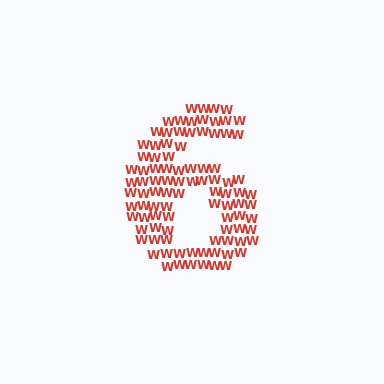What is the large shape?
The large shape is the digit 6.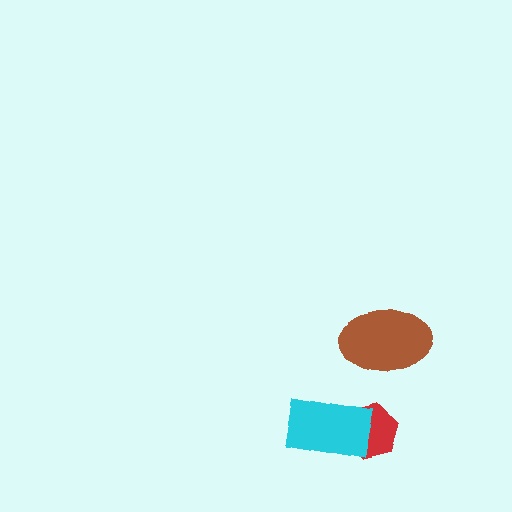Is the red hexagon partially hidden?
Yes, it is partially covered by another shape.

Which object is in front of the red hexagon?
The cyan rectangle is in front of the red hexagon.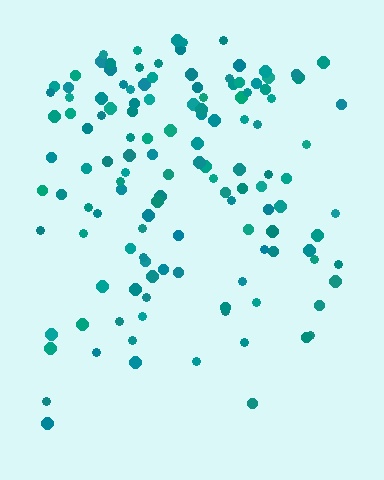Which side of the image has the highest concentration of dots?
The top.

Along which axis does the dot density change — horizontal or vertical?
Vertical.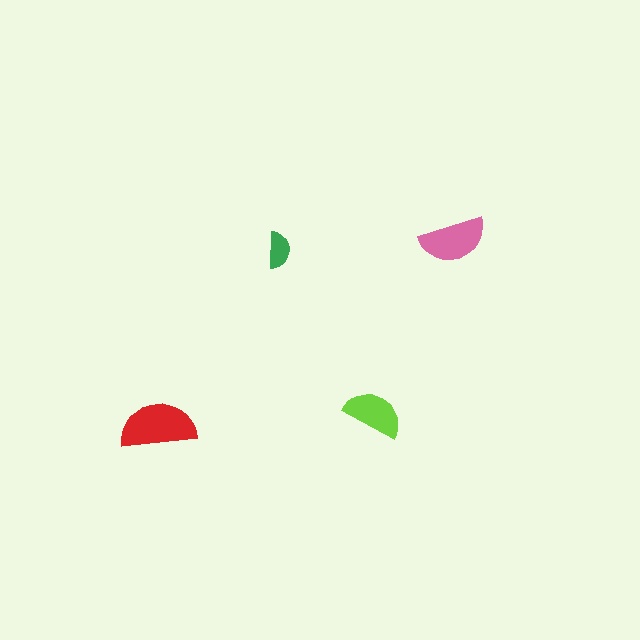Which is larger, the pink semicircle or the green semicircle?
The pink one.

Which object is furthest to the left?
The red semicircle is leftmost.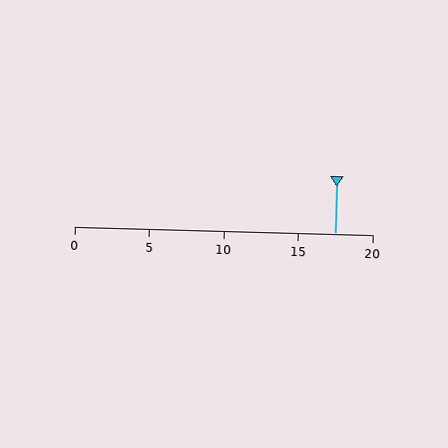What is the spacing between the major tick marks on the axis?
The major ticks are spaced 5 apart.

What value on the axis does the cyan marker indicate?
The marker indicates approximately 17.5.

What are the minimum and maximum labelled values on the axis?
The axis runs from 0 to 20.